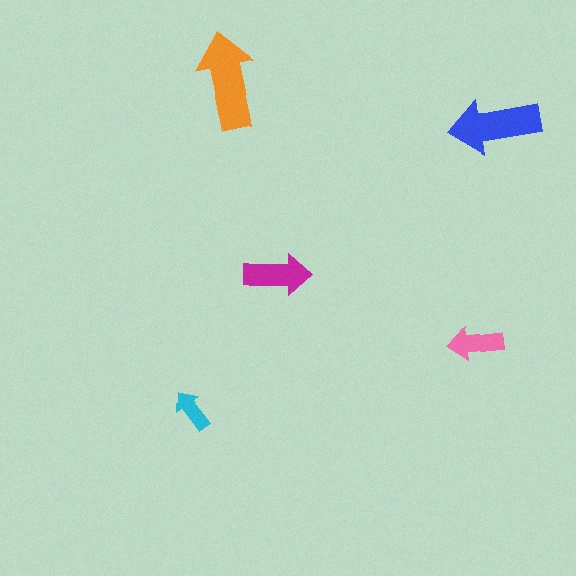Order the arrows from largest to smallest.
the orange one, the blue one, the magenta one, the pink one, the cyan one.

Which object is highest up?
The orange arrow is topmost.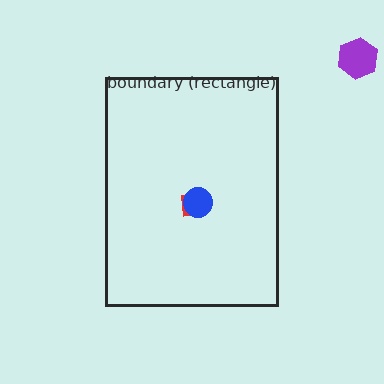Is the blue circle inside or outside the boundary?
Inside.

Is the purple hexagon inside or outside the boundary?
Outside.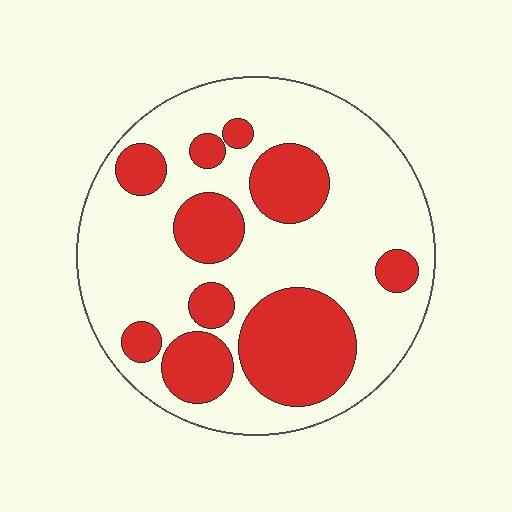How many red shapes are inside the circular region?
10.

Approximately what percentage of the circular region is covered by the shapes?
Approximately 35%.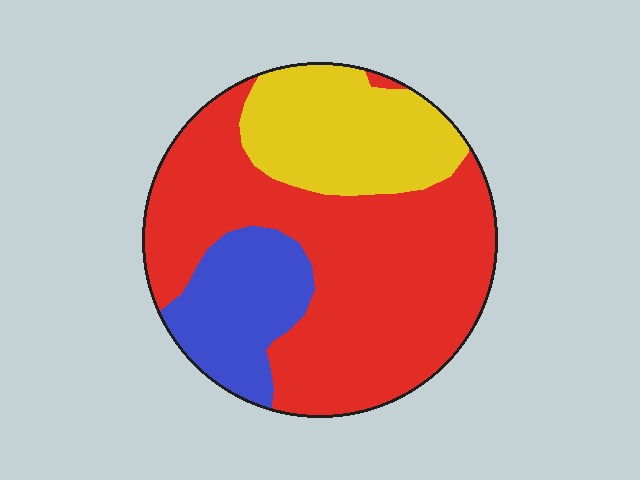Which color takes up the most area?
Red, at roughly 60%.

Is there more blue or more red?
Red.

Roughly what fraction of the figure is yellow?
Yellow takes up between a sixth and a third of the figure.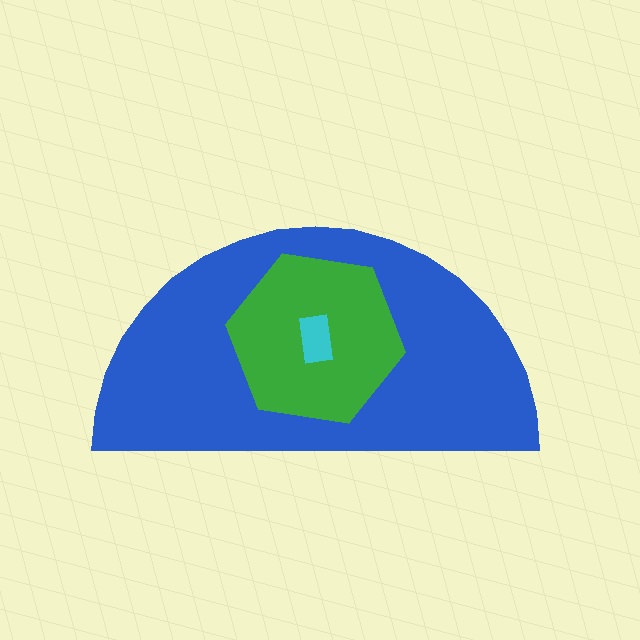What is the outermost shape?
The blue semicircle.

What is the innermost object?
The cyan rectangle.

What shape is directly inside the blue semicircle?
The green hexagon.